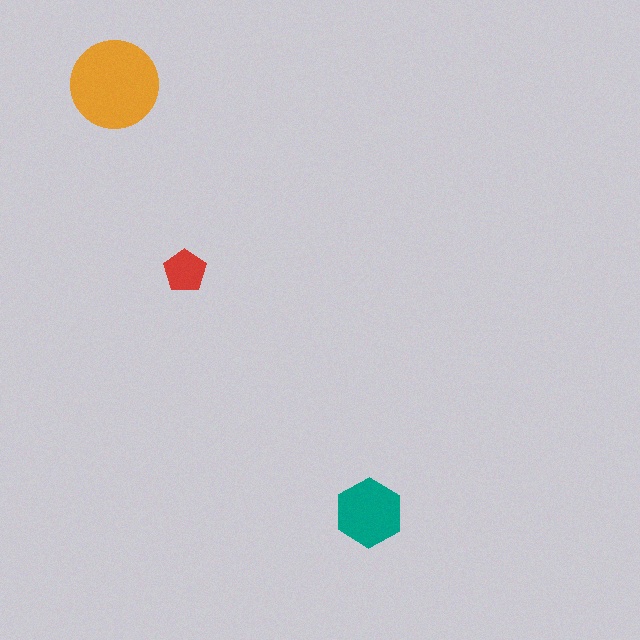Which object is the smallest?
The red pentagon.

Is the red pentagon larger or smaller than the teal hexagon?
Smaller.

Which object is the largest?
The orange circle.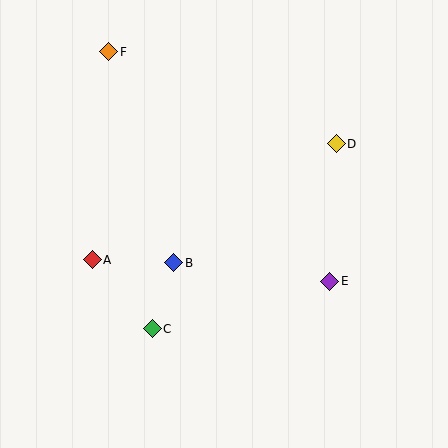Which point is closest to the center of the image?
Point B at (174, 263) is closest to the center.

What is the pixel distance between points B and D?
The distance between B and D is 201 pixels.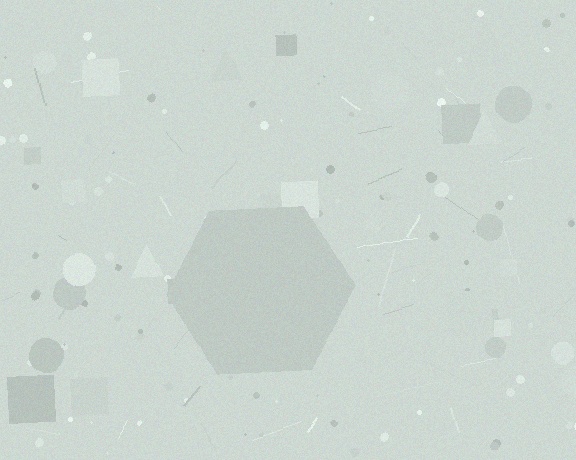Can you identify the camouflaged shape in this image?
The camouflaged shape is a hexagon.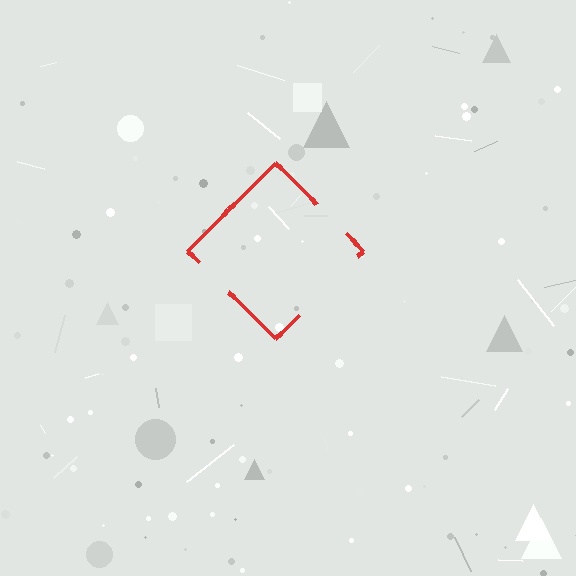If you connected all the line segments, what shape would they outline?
They would outline a diamond.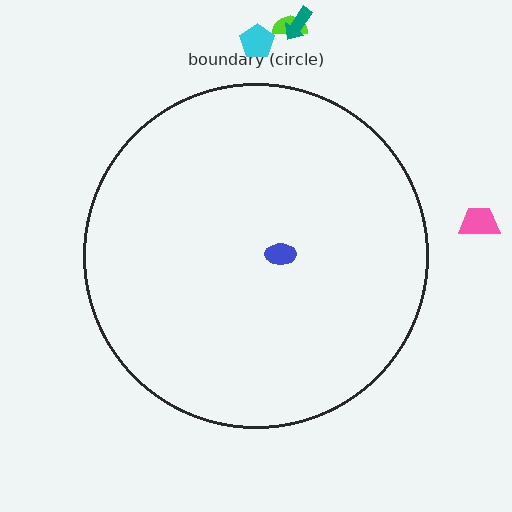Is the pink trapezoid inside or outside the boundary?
Outside.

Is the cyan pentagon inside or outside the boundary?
Outside.